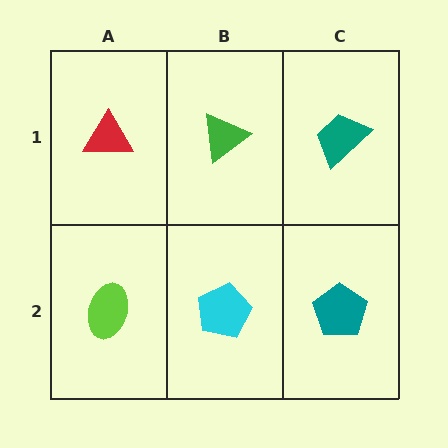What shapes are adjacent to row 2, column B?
A green triangle (row 1, column B), a lime ellipse (row 2, column A), a teal pentagon (row 2, column C).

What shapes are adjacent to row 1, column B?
A cyan pentagon (row 2, column B), a red triangle (row 1, column A), a teal trapezoid (row 1, column C).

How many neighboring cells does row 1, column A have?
2.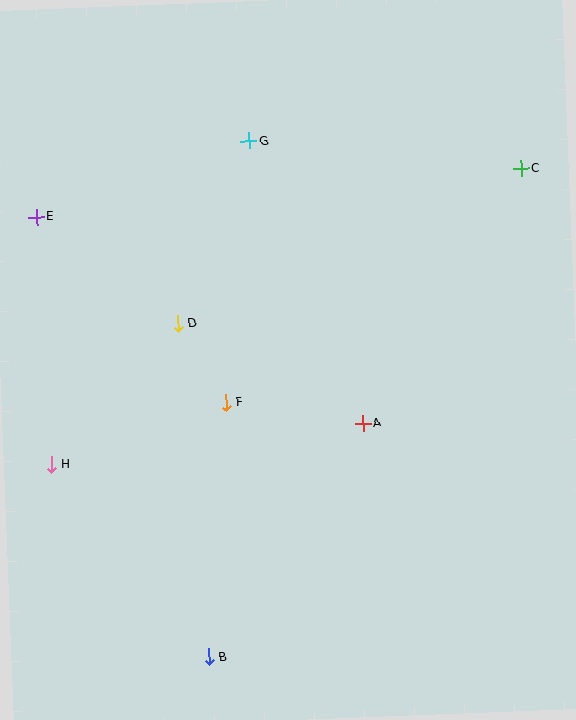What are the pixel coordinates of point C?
Point C is at (521, 169).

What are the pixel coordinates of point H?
Point H is at (51, 464).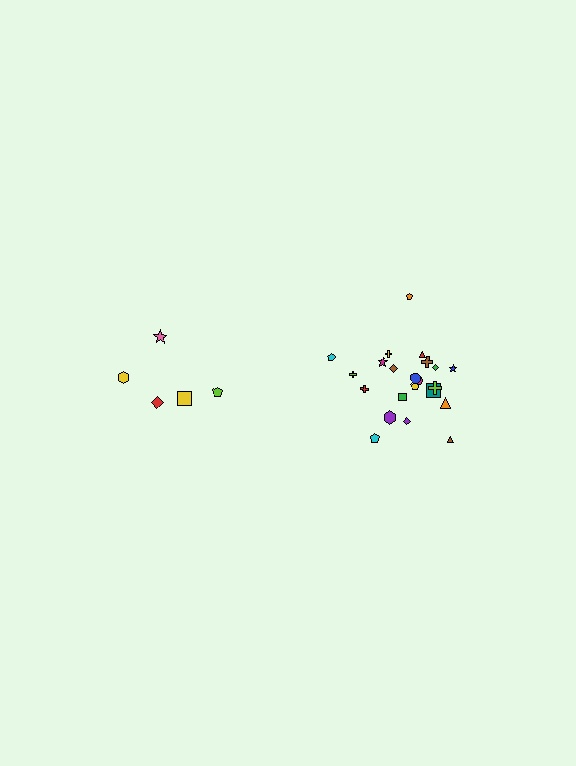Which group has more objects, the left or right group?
The right group.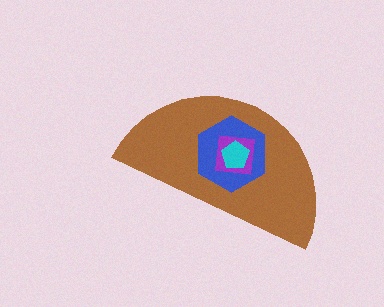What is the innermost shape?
The cyan pentagon.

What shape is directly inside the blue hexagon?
The purple square.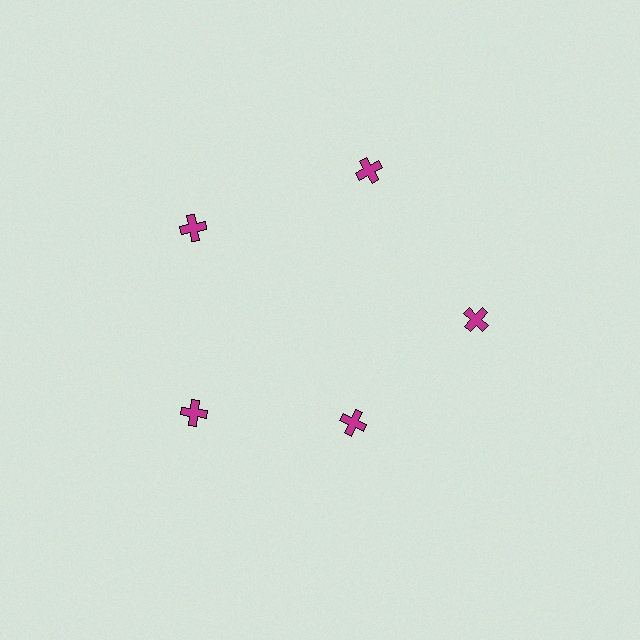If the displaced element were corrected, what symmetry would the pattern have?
It would have 5-fold rotational symmetry — the pattern would map onto itself every 72 degrees.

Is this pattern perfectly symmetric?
No. The 5 magenta crosses are arranged in a ring, but one element near the 5 o'clock position is pulled inward toward the center, breaking the 5-fold rotational symmetry.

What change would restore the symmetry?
The symmetry would be restored by moving it outward, back onto the ring so that all 5 crosses sit at equal angles and equal distance from the center.